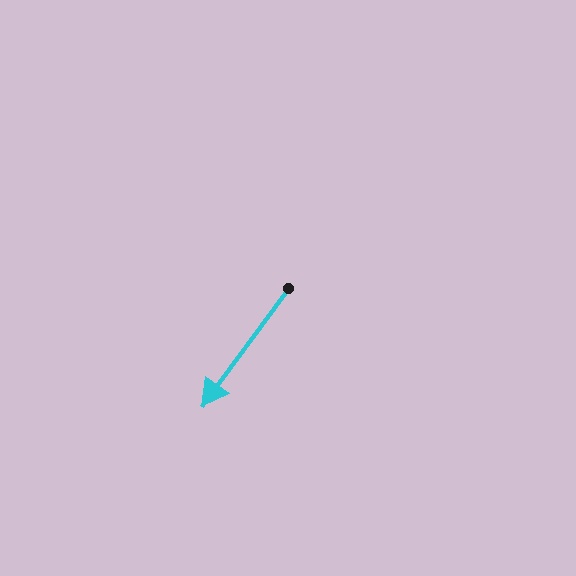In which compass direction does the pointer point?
Southwest.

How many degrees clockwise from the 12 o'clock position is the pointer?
Approximately 216 degrees.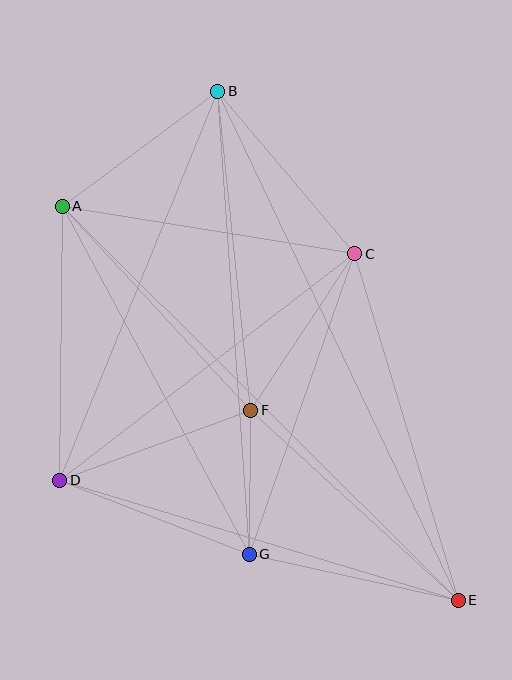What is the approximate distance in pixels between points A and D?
The distance between A and D is approximately 274 pixels.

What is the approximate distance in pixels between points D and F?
The distance between D and F is approximately 203 pixels.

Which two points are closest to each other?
Points F and G are closest to each other.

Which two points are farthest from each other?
Points B and E are farthest from each other.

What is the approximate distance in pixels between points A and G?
The distance between A and G is approximately 395 pixels.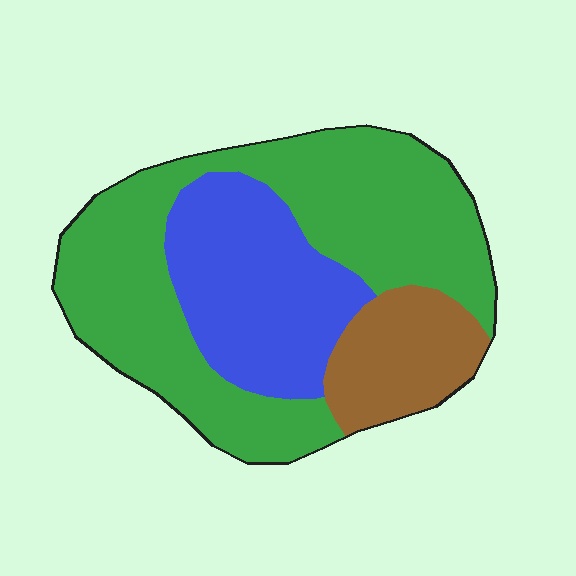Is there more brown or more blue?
Blue.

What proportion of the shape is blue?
Blue takes up about one quarter (1/4) of the shape.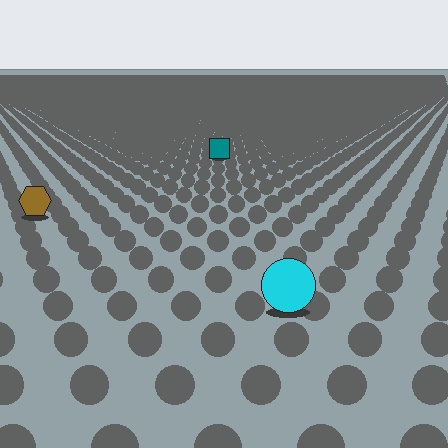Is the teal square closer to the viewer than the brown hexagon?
No. The brown hexagon is closer — you can tell from the texture gradient: the ground texture is coarser near it.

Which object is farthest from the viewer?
The teal square is farthest from the viewer. It appears smaller and the ground texture around it is denser.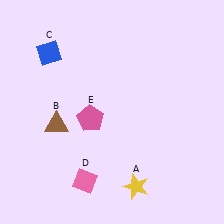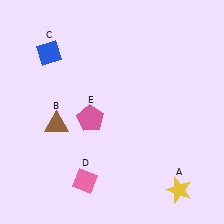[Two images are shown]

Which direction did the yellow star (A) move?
The yellow star (A) moved right.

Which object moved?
The yellow star (A) moved right.